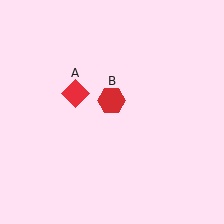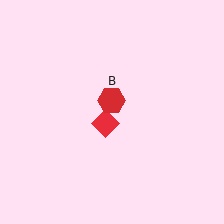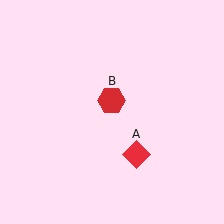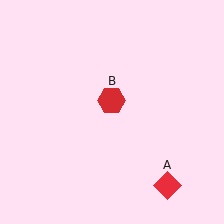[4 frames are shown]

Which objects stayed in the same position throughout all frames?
Red hexagon (object B) remained stationary.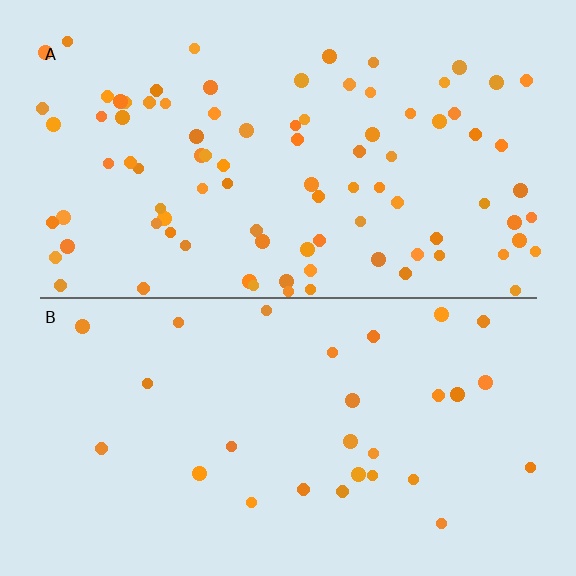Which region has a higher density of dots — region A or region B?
A (the top).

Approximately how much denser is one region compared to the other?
Approximately 3.1× — region A over region B.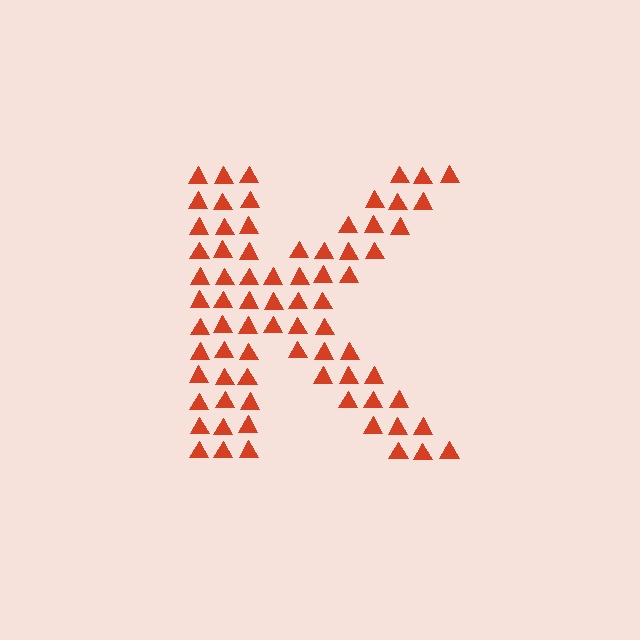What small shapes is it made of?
It is made of small triangles.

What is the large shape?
The large shape is the letter K.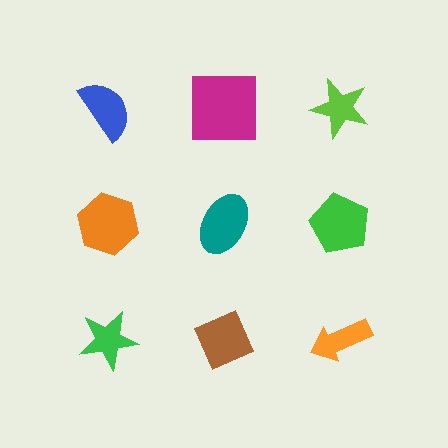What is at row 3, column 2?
A brown diamond.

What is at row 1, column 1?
A blue semicircle.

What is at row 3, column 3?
An orange arrow.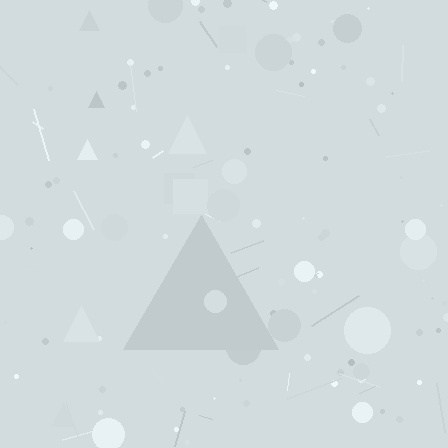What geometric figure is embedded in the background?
A triangle is embedded in the background.